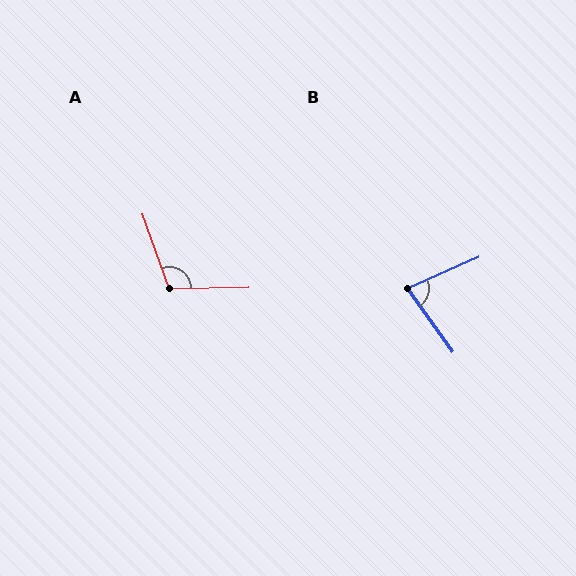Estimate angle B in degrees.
Approximately 78 degrees.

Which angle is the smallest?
B, at approximately 78 degrees.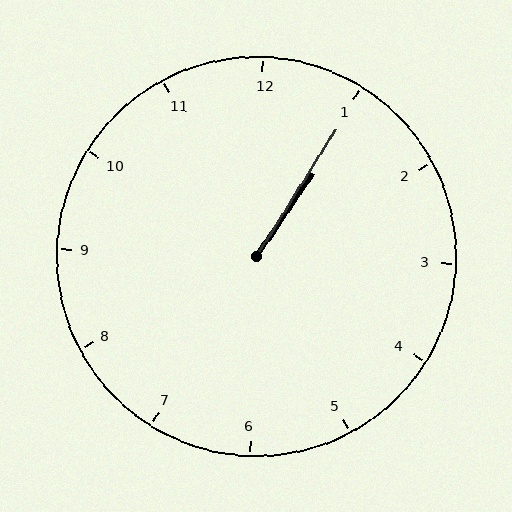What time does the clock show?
1:05.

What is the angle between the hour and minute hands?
Approximately 2 degrees.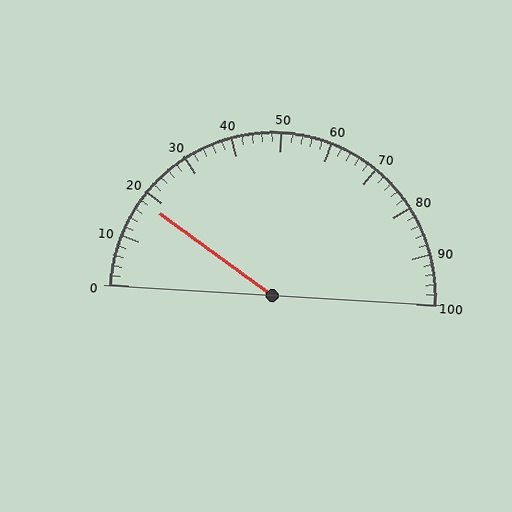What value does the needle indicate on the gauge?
The needle indicates approximately 18.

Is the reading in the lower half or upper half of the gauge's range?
The reading is in the lower half of the range (0 to 100).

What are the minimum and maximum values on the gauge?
The gauge ranges from 0 to 100.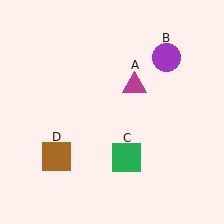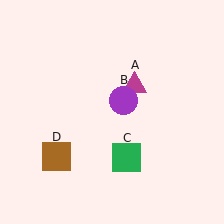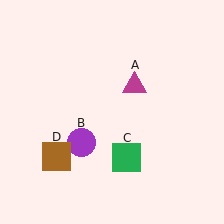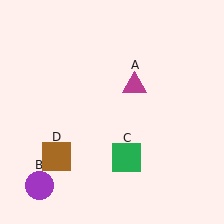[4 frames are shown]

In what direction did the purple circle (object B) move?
The purple circle (object B) moved down and to the left.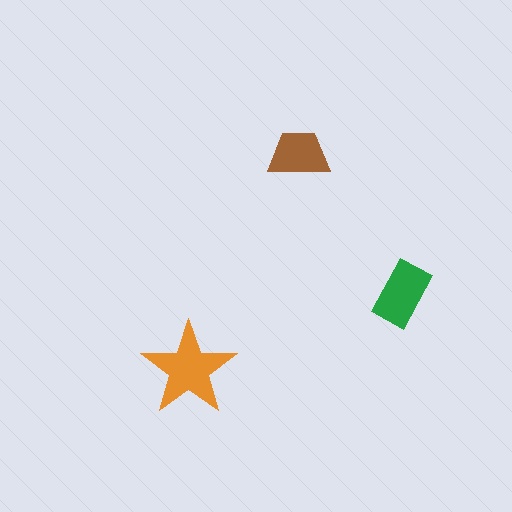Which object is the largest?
The orange star.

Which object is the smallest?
The brown trapezoid.